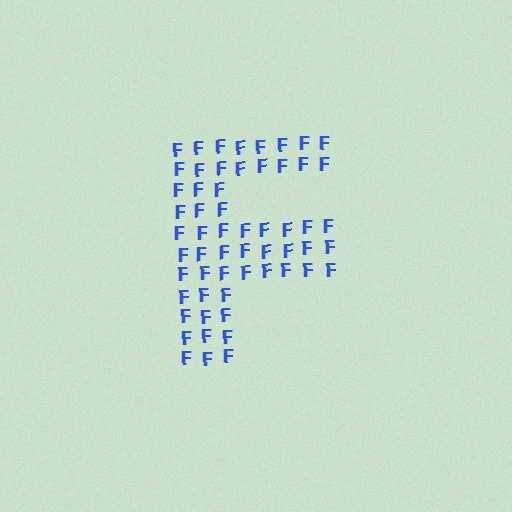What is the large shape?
The large shape is the letter F.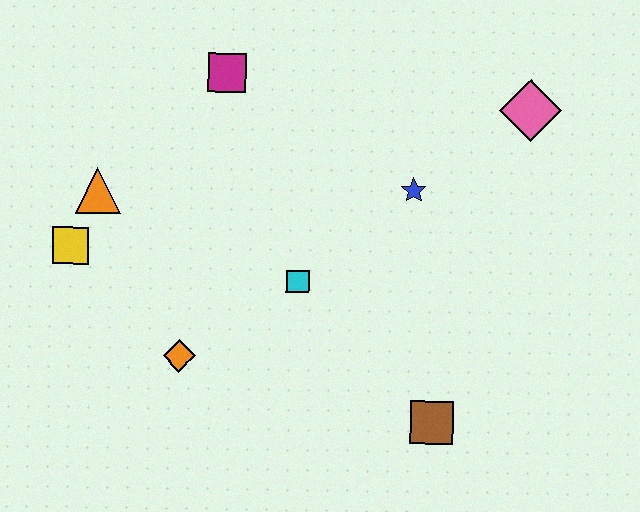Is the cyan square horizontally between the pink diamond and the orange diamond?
Yes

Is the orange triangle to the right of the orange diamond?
No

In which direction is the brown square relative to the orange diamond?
The brown square is to the right of the orange diamond.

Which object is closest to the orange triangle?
The yellow square is closest to the orange triangle.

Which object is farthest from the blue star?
The yellow square is farthest from the blue star.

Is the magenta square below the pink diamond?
No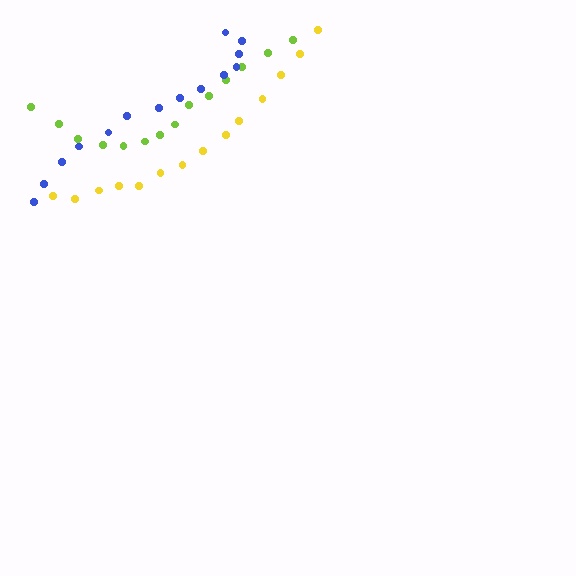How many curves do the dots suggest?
There are 3 distinct paths.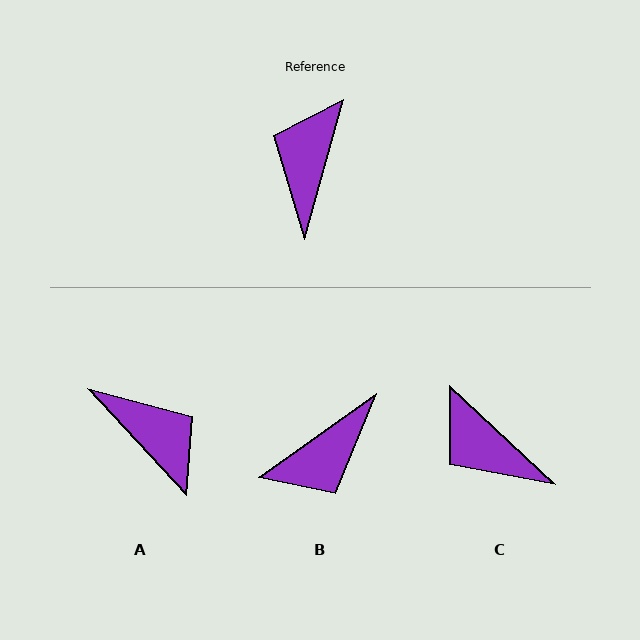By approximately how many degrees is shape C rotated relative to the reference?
Approximately 62 degrees counter-clockwise.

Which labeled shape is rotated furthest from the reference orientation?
B, about 141 degrees away.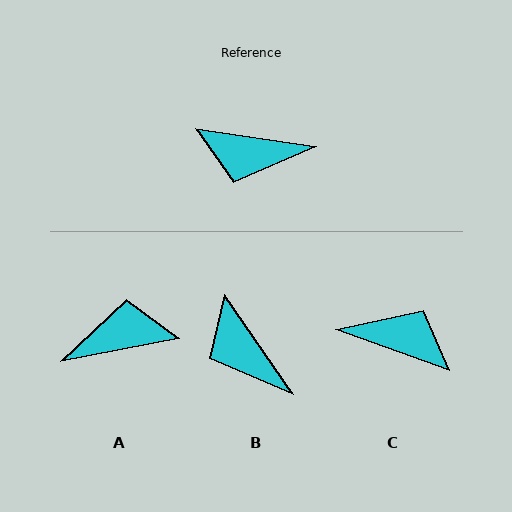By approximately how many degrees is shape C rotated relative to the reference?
Approximately 169 degrees counter-clockwise.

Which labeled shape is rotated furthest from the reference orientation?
C, about 169 degrees away.